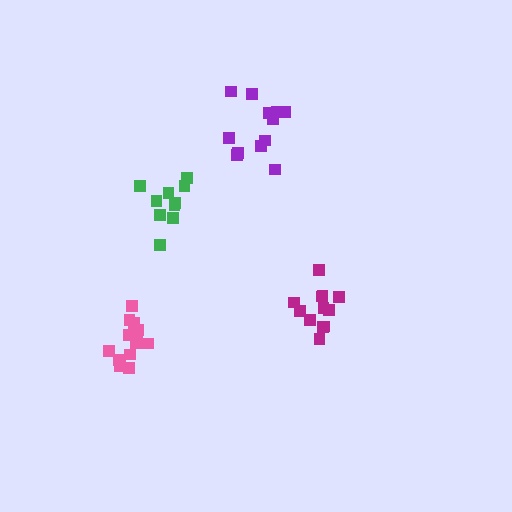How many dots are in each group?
Group 1: 10 dots, Group 2: 12 dots, Group 3: 12 dots, Group 4: 13 dots (47 total).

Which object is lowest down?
The pink cluster is bottommost.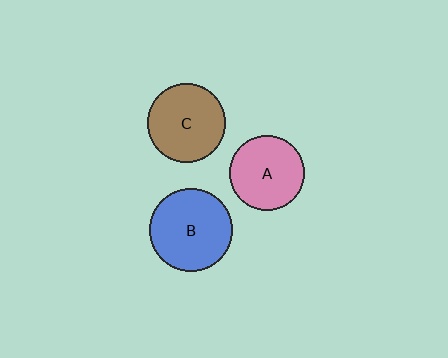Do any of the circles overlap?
No, none of the circles overlap.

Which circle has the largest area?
Circle B (blue).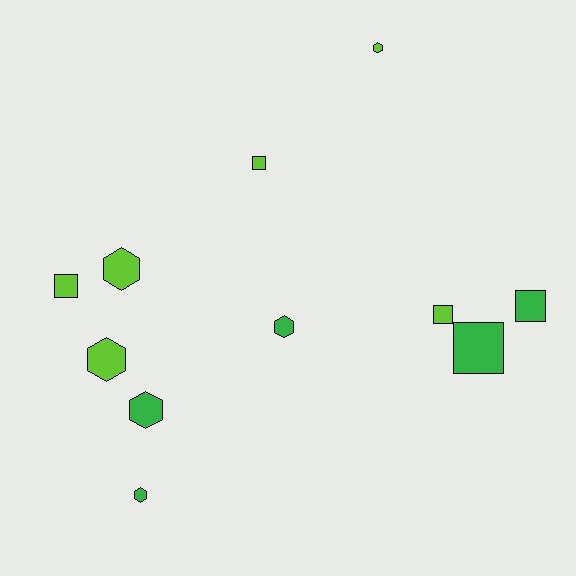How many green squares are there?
There are 2 green squares.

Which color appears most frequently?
Lime, with 6 objects.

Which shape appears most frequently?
Hexagon, with 6 objects.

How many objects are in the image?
There are 11 objects.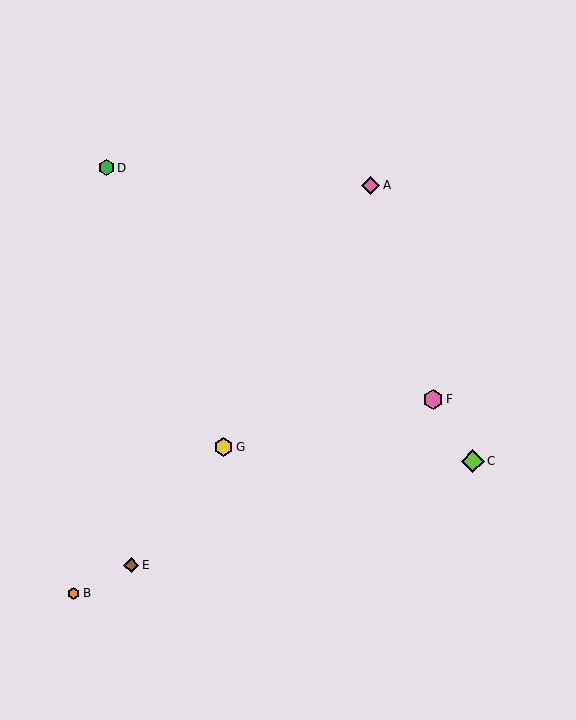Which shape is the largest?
The lime diamond (labeled C) is the largest.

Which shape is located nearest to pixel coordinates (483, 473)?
The lime diamond (labeled C) at (473, 461) is nearest to that location.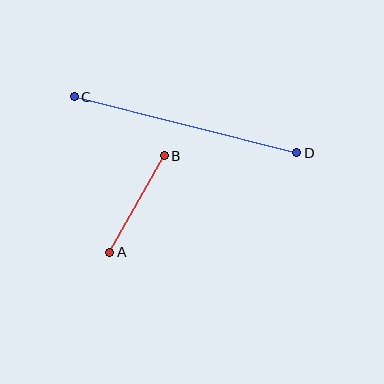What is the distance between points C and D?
The distance is approximately 230 pixels.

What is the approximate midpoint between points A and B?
The midpoint is at approximately (137, 204) pixels.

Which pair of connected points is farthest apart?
Points C and D are farthest apart.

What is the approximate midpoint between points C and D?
The midpoint is at approximately (185, 125) pixels.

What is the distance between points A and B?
The distance is approximately 111 pixels.